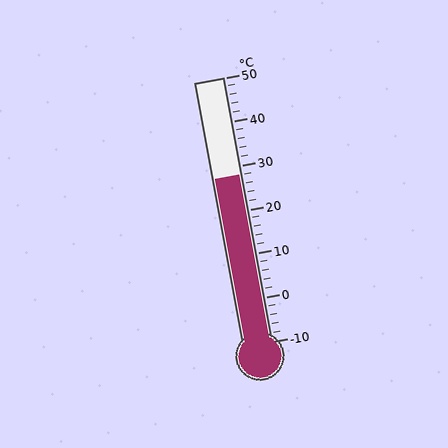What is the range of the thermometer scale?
The thermometer scale ranges from -10°C to 50°C.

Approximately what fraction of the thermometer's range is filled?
The thermometer is filled to approximately 65% of its range.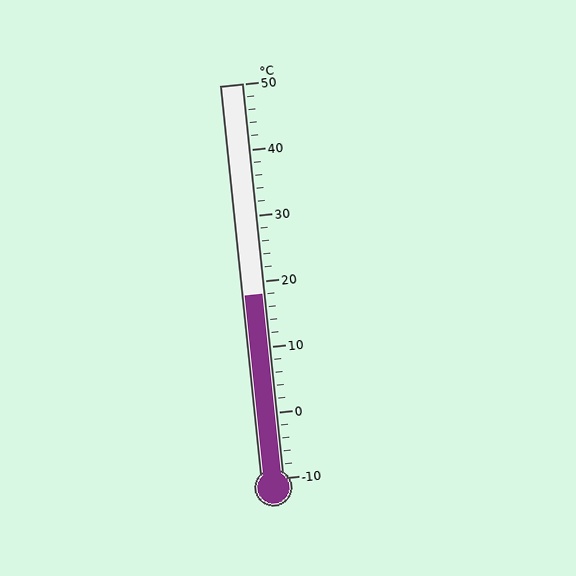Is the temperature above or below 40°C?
The temperature is below 40°C.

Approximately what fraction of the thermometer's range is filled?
The thermometer is filled to approximately 45% of its range.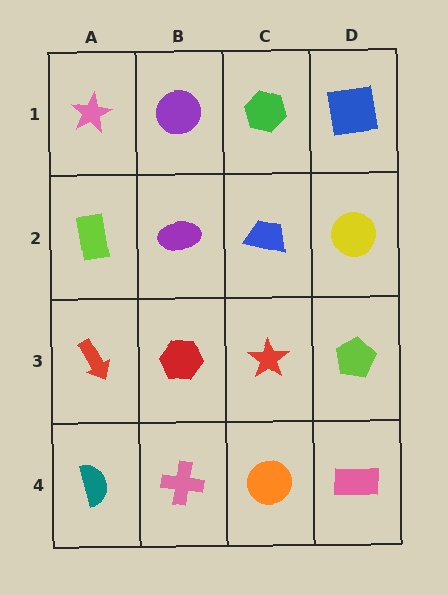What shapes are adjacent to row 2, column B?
A purple circle (row 1, column B), a red hexagon (row 3, column B), a lime rectangle (row 2, column A), a blue trapezoid (row 2, column C).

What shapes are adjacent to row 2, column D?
A blue square (row 1, column D), a lime pentagon (row 3, column D), a blue trapezoid (row 2, column C).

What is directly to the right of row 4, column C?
A pink rectangle.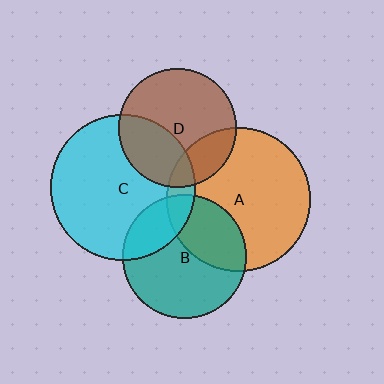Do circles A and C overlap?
Yes.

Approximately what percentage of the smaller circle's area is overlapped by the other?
Approximately 10%.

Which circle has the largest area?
Circle C (cyan).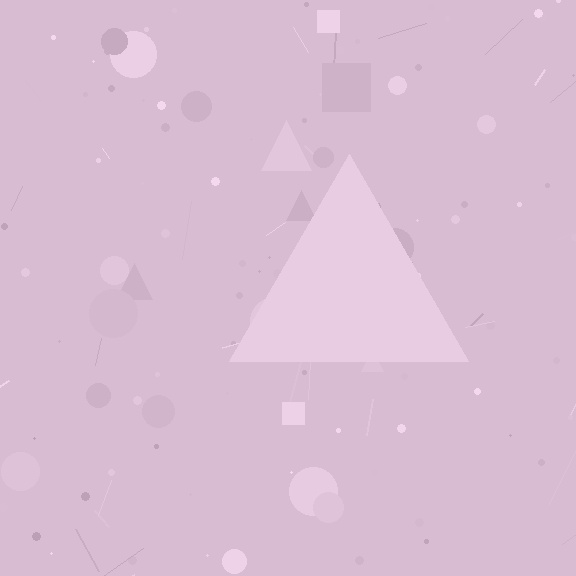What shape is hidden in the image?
A triangle is hidden in the image.